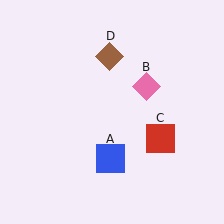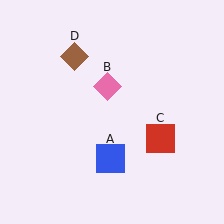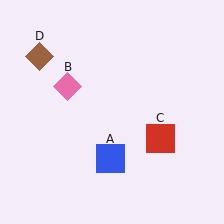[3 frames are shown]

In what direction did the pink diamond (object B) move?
The pink diamond (object B) moved left.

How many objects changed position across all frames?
2 objects changed position: pink diamond (object B), brown diamond (object D).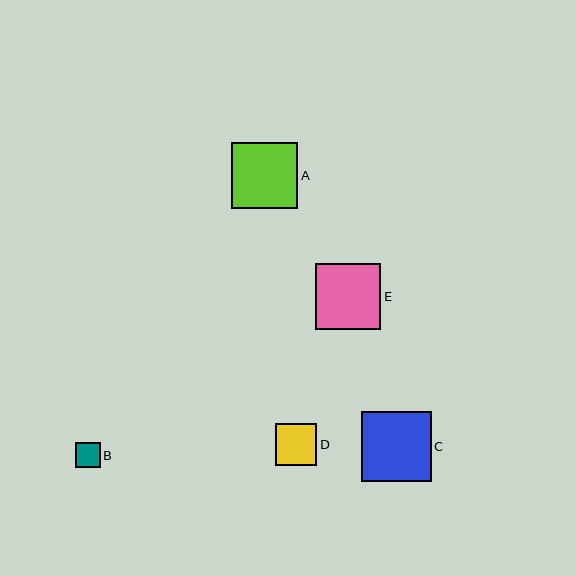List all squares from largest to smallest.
From largest to smallest: C, A, E, D, B.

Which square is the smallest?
Square B is the smallest with a size of approximately 25 pixels.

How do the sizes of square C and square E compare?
Square C and square E are approximately the same size.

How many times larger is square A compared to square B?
Square A is approximately 2.6 times the size of square B.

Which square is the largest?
Square C is the largest with a size of approximately 70 pixels.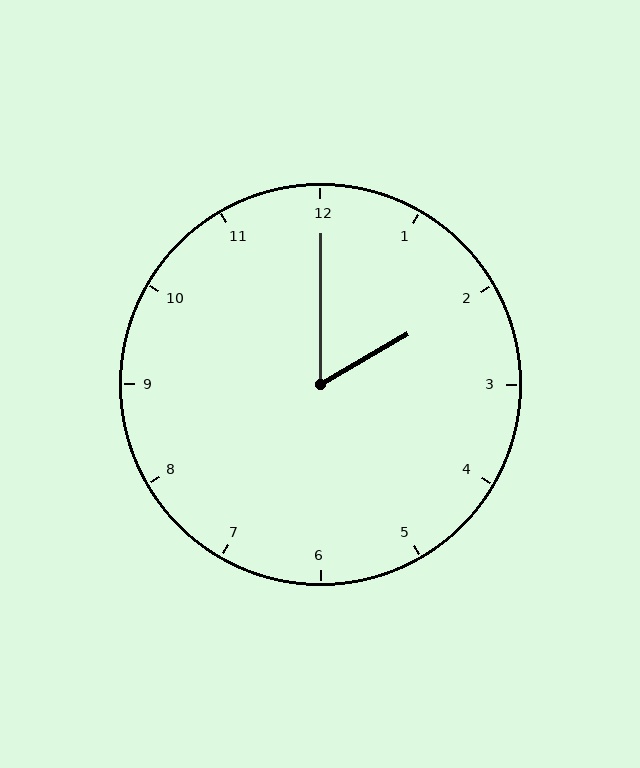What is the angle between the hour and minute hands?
Approximately 60 degrees.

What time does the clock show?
2:00.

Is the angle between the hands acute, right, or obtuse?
It is acute.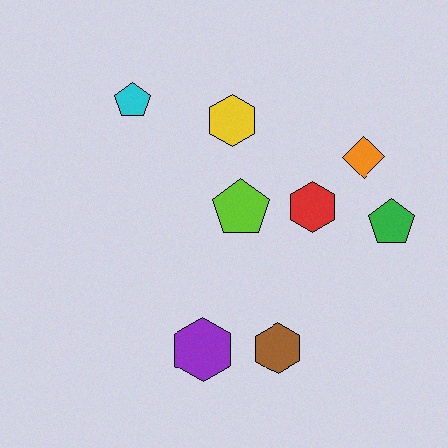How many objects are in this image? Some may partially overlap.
There are 8 objects.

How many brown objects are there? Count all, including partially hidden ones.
There is 1 brown object.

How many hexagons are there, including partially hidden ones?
There are 4 hexagons.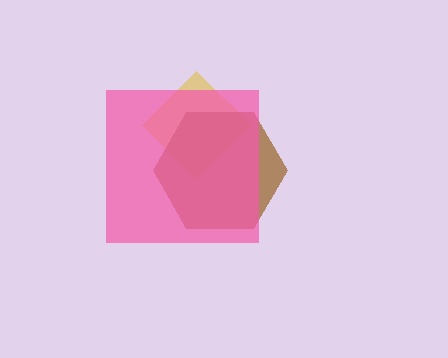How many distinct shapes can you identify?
There are 3 distinct shapes: a yellow diamond, a brown hexagon, a pink square.